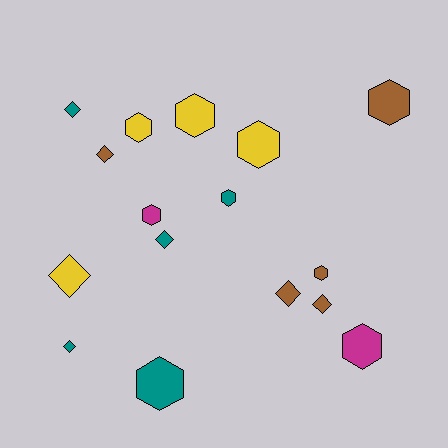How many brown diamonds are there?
There are 3 brown diamonds.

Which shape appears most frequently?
Hexagon, with 9 objects.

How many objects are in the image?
There are 16 objects.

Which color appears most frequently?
Brown, with 5 objects.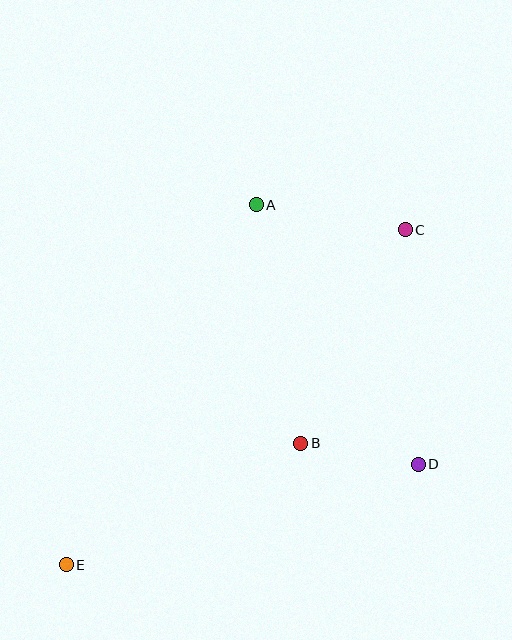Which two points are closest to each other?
Points B and D are closest to each other.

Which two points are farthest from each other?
Points C and E are farthest from each other.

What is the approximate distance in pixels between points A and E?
The distance between A and E is approximately 407 pixels.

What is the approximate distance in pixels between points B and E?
The distance between B and E is approximately 264 pixels.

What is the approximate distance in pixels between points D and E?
The distance between D and E is approximately 366 pixels.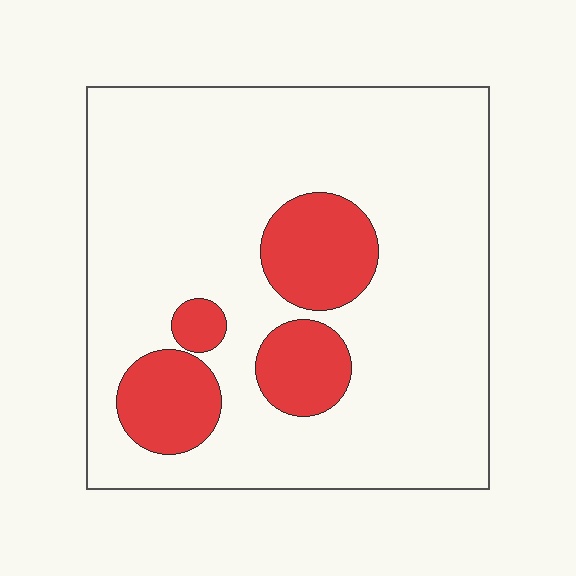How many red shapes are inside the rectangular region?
4.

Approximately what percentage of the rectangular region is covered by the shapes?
Approximately 20%.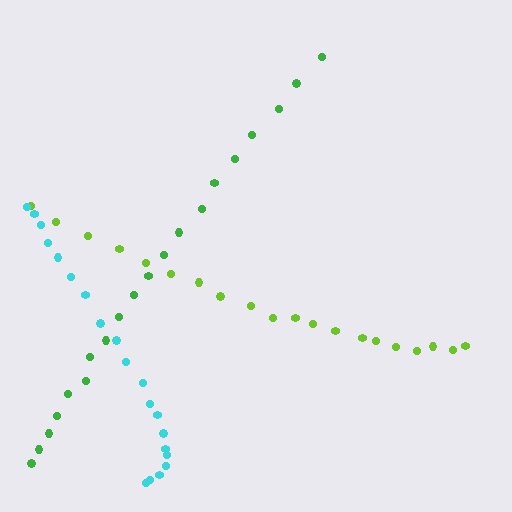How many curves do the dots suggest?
There are 3 distinct paths.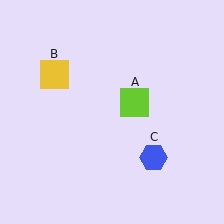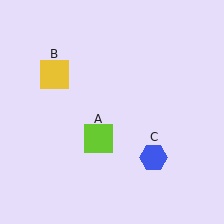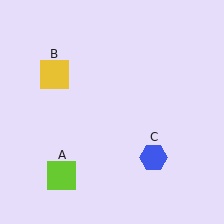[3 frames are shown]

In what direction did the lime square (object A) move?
The lime square (object A) moved down and to the left.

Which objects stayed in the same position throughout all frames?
Yellow square (object B) and blue hexagon (object C) remained stationary.